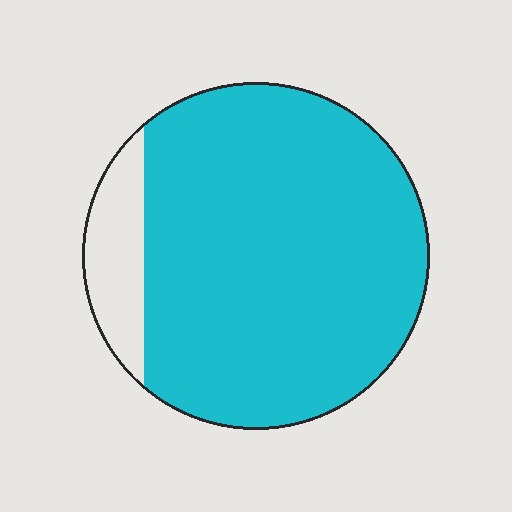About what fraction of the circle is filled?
About seven eighths (7/8).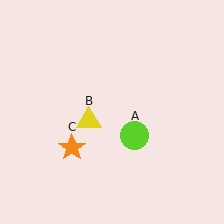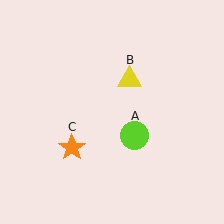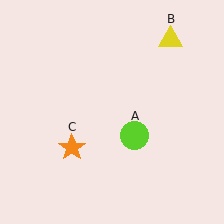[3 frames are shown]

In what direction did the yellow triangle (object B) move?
The yellow triangle (object B) moved up and to the right.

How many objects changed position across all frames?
1 object changed position: yellow triangle (object B).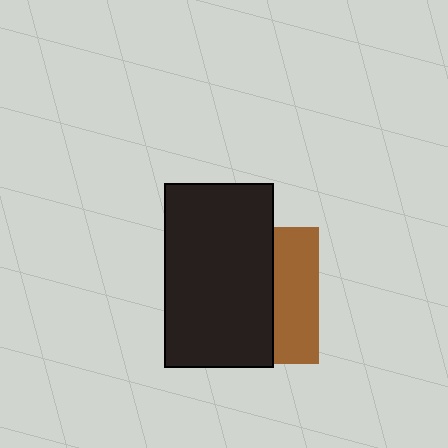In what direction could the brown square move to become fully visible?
The brown square could move right. That would shift it out from behind the black rectangle entirely.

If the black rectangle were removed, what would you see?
You would see the complete brown square.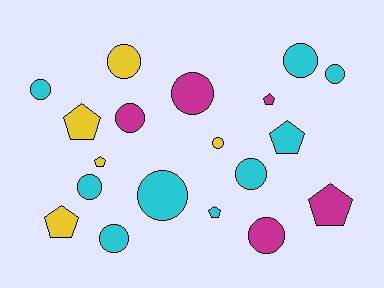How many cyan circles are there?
There are 7 cyan circles.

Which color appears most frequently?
Cyan, with 9 objects.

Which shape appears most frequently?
Circle, with 12 objects.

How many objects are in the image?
There are 19 objects.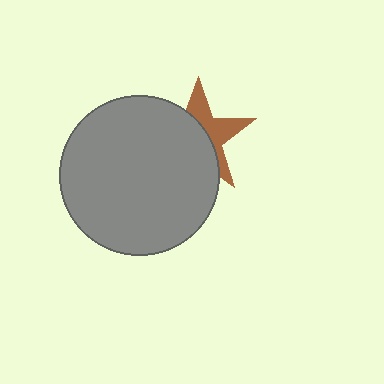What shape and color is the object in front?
The object in front is a gray circle.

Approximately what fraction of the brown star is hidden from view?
Roughly 59% of the brown star is hidden behind the gray circle.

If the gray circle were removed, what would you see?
You would see the complete brown star.